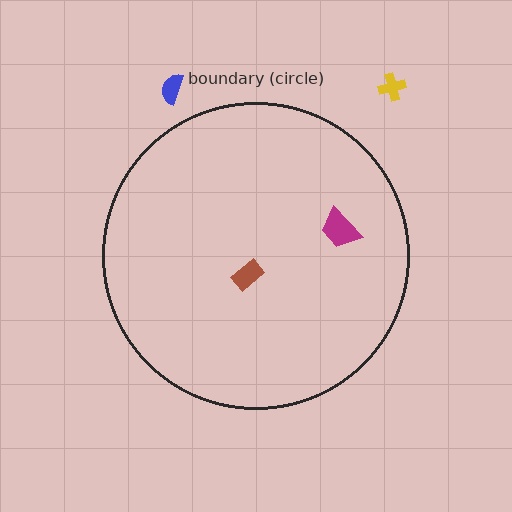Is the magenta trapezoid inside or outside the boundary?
Inside.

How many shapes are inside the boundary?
2 inside, 2 outside.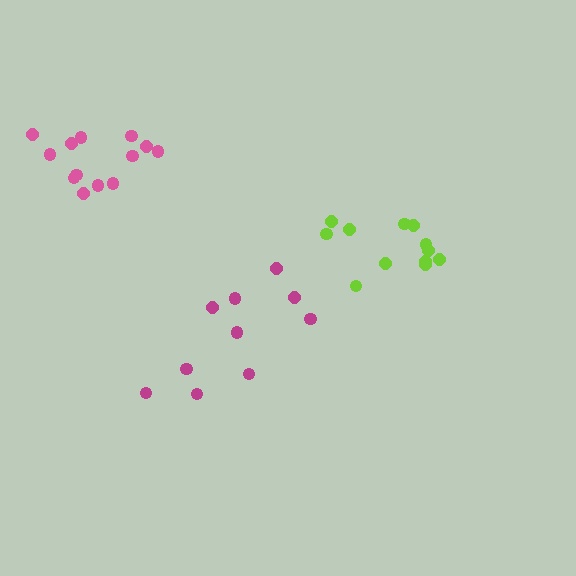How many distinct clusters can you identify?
There are 3 distinct clusters.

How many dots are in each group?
Group 1: 12 dots, Group 2: 10 dots, Group 3: 13 dots (35 total).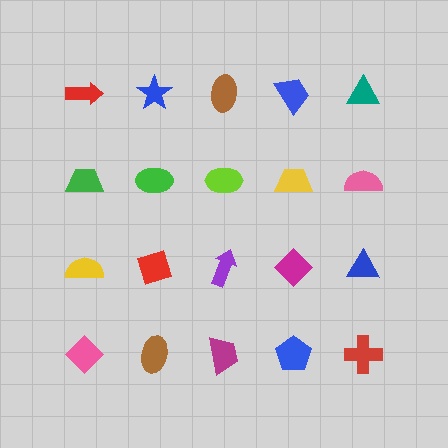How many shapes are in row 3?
5 shapes.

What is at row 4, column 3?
A magenta trapezoid.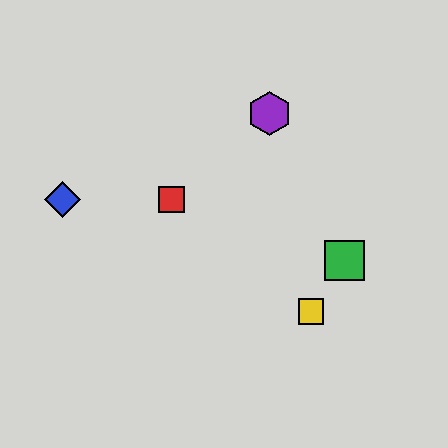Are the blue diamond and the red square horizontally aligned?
Yes, both are at y≈199.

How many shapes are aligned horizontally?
2 shapes (the red square, the blue diamond) are aligned horizontally.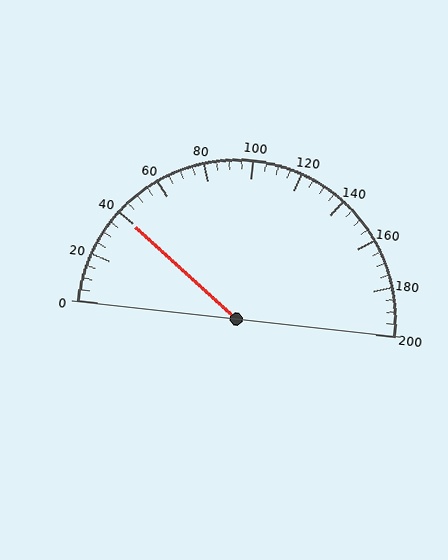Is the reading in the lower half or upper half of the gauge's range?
The reading is in the lower half of the range (0 to 200).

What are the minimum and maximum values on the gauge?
The gauge ranges from 0 to 200.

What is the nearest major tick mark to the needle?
The nearest major tick mark is 40.